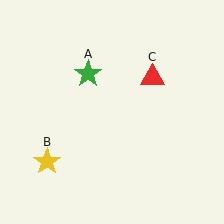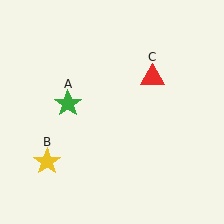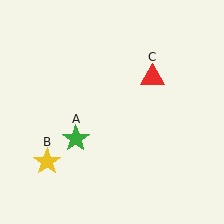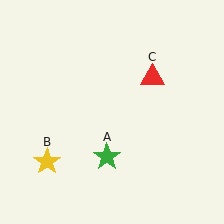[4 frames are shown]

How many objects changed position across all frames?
1 object changed position: green star (object A).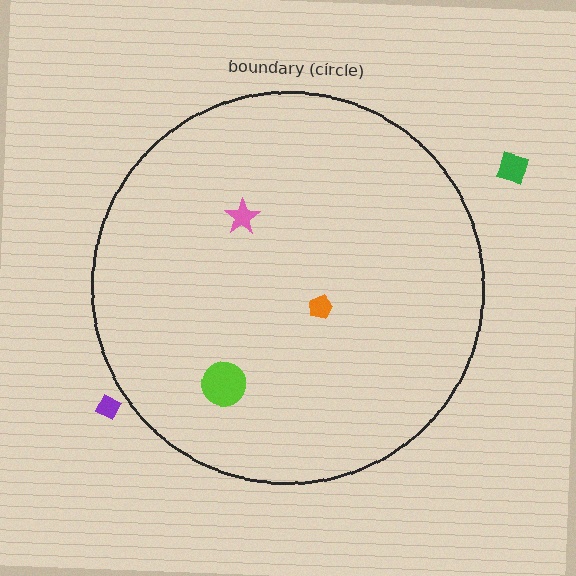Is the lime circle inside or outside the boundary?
Inside.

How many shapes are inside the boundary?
3 inside, 2 outside.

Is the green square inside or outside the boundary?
Outside.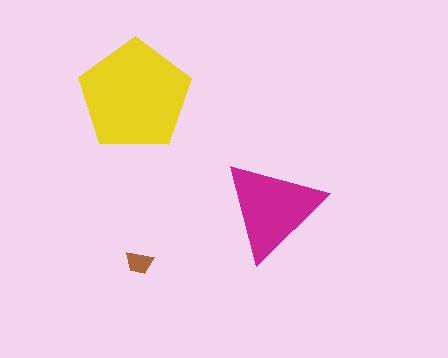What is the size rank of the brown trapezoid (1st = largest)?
3rd.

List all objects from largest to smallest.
The yellow pentagon, the magenta triangle, the brown trapezoid.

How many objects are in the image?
There are 3 objects in the image.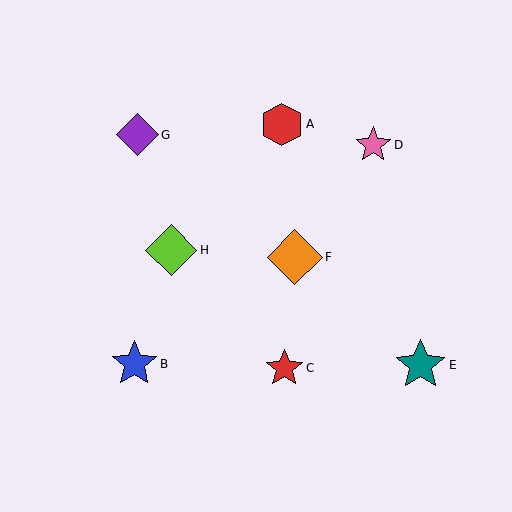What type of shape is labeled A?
Shape A is a red hexagon.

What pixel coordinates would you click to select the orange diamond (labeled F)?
Click at (295, 257) to select the orange diamond F.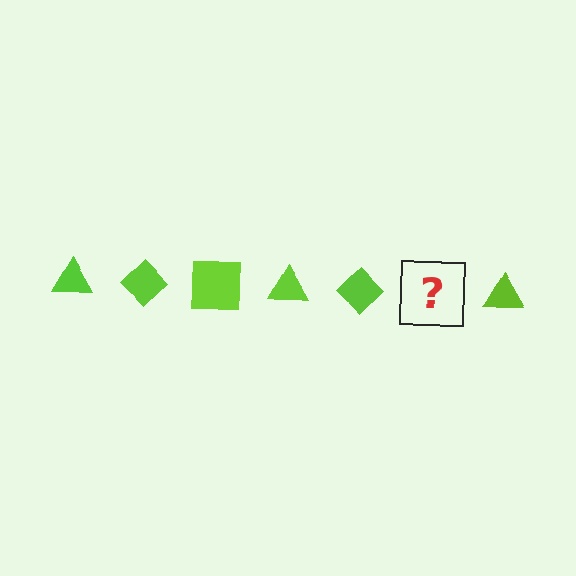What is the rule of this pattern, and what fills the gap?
The rule is that the pattern cycles through triangle, diamond, square shapes in lime. The gap should be filled with a lime square.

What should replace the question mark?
The question mark should be replaced with a lime square.